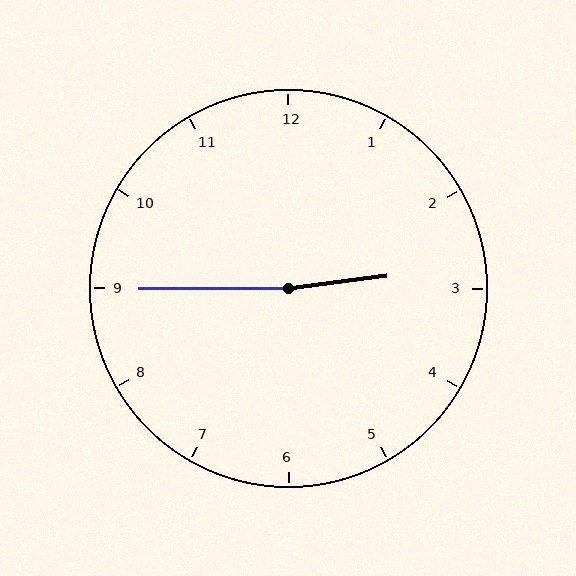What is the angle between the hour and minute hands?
Approximately 172 degrees.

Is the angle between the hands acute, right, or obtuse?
It is obtuse.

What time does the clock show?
2:45.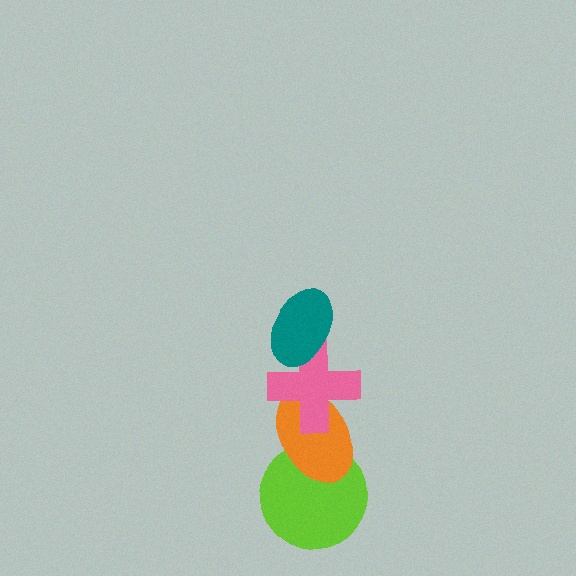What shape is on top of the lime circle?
The orange ellipse is on top of the lime circle.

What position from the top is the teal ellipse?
The teal ellipse is 1st from the top.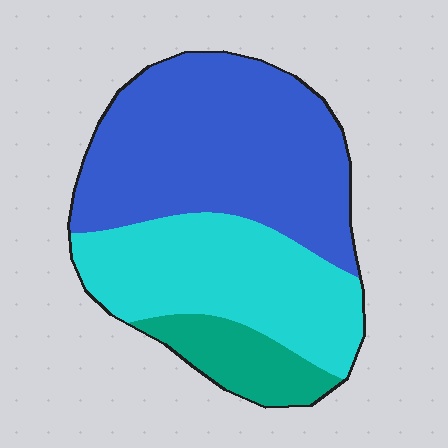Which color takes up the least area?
Teal, at roughly 15%.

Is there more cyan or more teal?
Cyan.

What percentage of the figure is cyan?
Cyan takes up between a third and a half of the figure.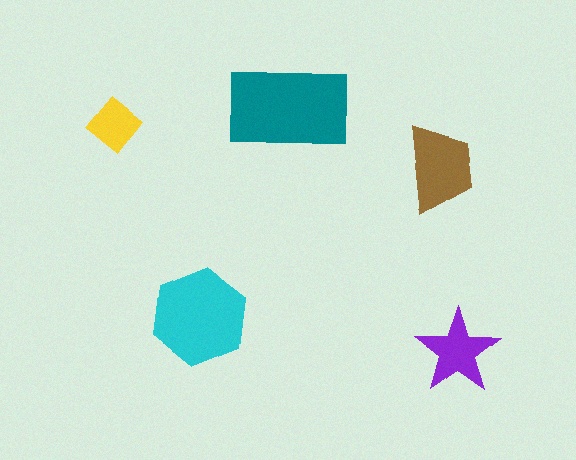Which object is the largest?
The teal rectangle.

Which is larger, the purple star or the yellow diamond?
The purple star.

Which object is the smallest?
The yellow diamond.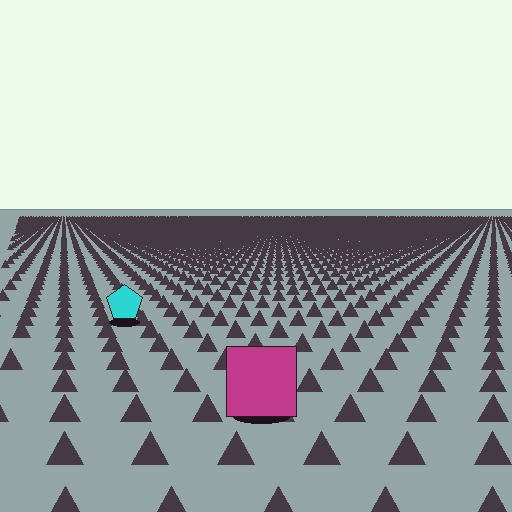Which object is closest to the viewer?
The magenta square is closest. The texture marks near it are larger and more spread out.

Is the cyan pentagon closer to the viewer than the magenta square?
No. The magenta square is closer — you can tell from the texture gradient: the ground texture is coarser near it.